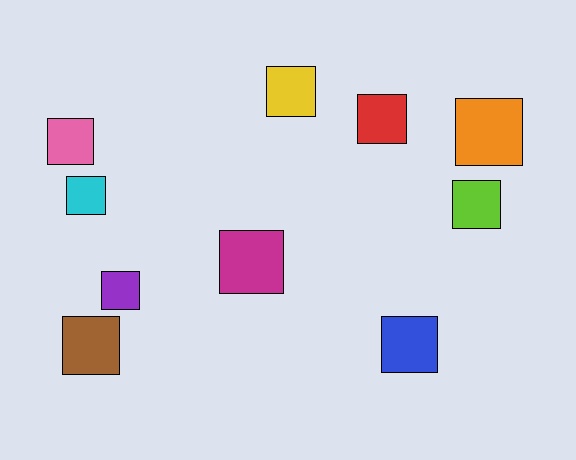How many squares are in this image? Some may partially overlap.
There are 10 squares.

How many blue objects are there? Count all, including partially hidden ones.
There is 1 blue object.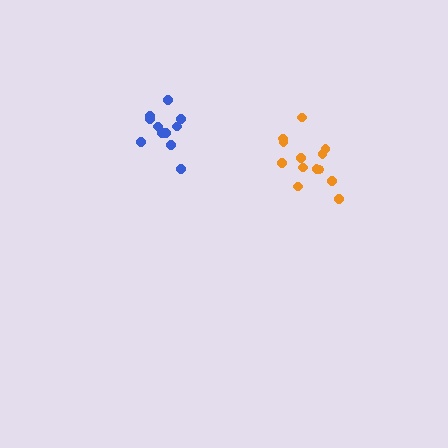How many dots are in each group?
Group 1: 13 dots, Group 2: 11 dots (24 total).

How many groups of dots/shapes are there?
There are 2 groups.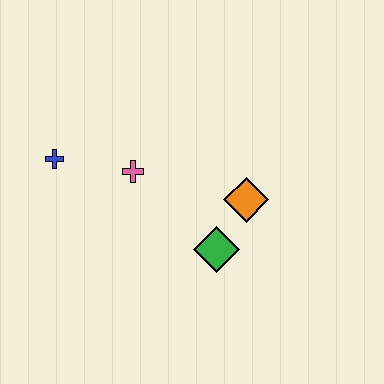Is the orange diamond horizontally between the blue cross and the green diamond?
No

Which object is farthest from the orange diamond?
The blue cross is farthest from the orange diamond.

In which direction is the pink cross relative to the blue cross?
The pink cross is to the right of the blue cross.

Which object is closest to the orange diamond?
The green diamond is closest to the orange diamond.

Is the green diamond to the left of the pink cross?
No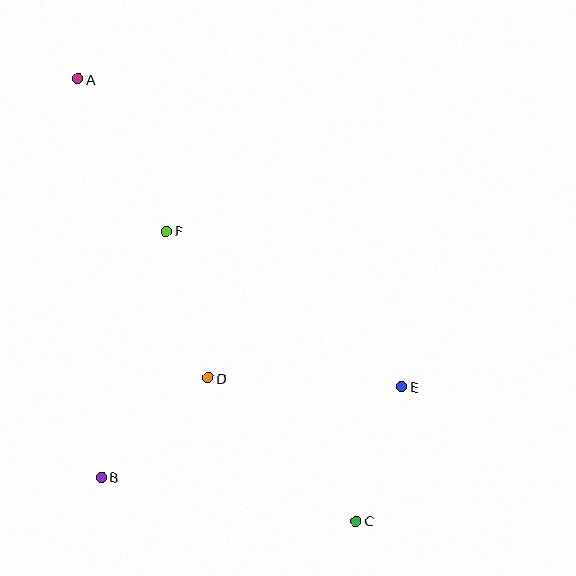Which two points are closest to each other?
Points C and E are closest to each other.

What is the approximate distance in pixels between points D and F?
The distance between D and F is approximately 152 pixels.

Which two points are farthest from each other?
Points A and C are farthest from each other.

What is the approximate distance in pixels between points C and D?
The distance between C and D is approximately 206 pixels.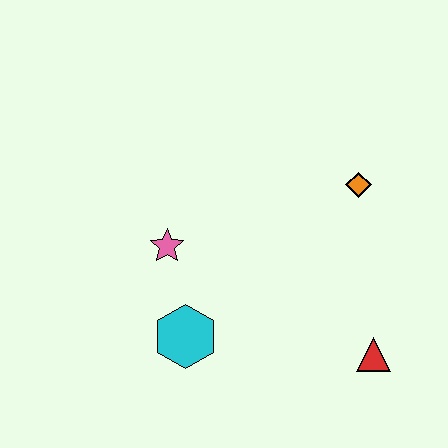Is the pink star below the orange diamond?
Yes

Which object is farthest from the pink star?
The red triangle is farthest from the pink star.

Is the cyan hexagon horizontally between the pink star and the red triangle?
Yes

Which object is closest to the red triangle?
The orange diamond is closest to the red triangle.